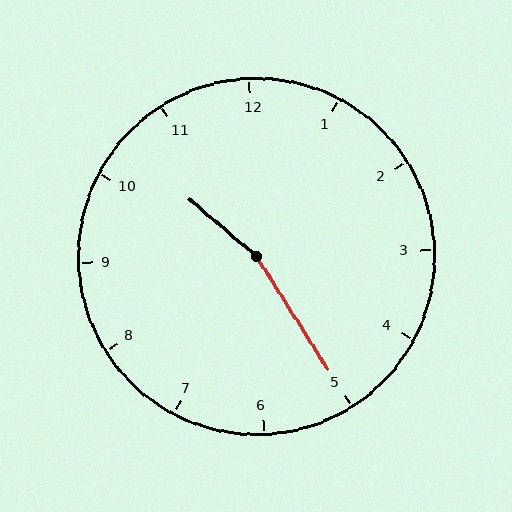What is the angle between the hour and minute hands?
Approximately 162 degrees.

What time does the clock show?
10:25.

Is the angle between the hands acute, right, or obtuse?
It is obtuse.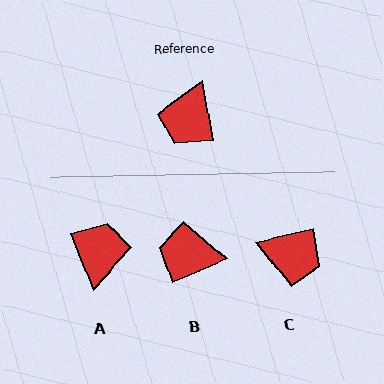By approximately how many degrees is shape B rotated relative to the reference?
Approximately 76 degrees clockwise.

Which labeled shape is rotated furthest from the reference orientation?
A, about 168 degrees away.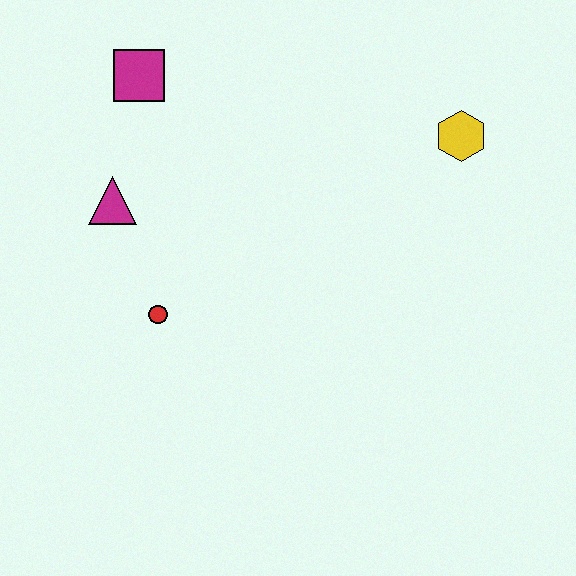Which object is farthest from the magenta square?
The yellow hexagon is farthest from the magenta square.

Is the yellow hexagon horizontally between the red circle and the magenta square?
No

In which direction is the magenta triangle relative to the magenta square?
The magenta triangle is below the magenta square.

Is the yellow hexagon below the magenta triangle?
No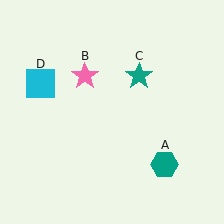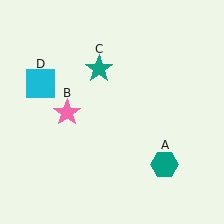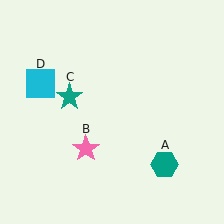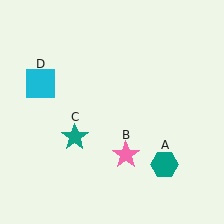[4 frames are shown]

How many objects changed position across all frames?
2 objects changed position: pink star (object B), teal star (object C).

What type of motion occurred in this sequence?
The pink star (object B), teal star (object C) rotated counterclockwise around the center of the scene.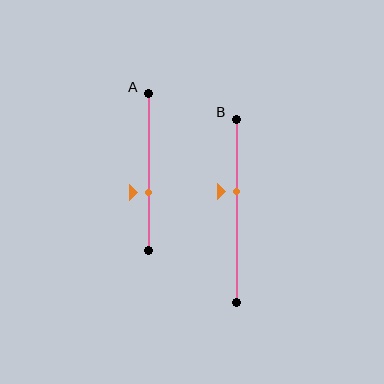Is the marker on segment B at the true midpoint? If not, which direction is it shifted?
No, the marker on segment B is shifted upward by about 10% of the segment length.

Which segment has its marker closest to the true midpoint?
Segment B has its marker closest to the true midpoint.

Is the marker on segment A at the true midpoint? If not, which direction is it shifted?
No, the marker on segment A is shifted downward by about 13% of the segment length.